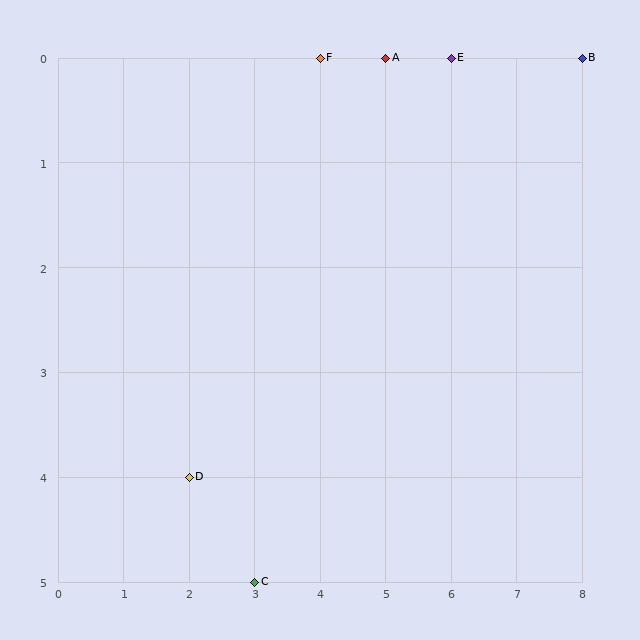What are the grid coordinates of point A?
Point A is at grid coordinates (5, 0).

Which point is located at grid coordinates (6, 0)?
Point E is at (6, 0).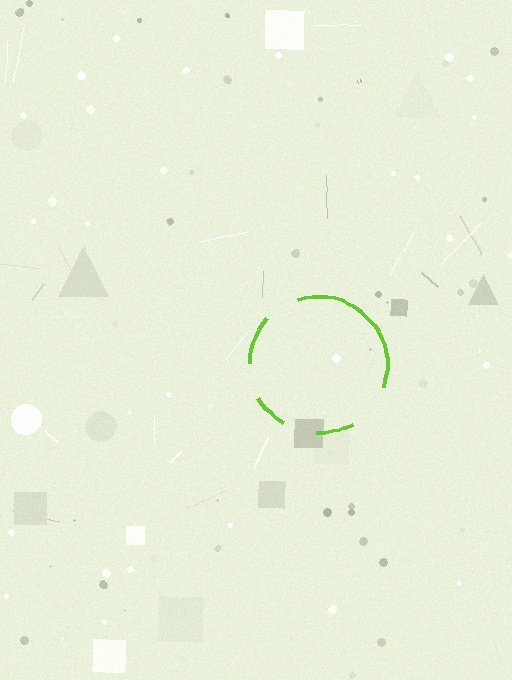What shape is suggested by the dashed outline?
The dashed outline suggests a circle.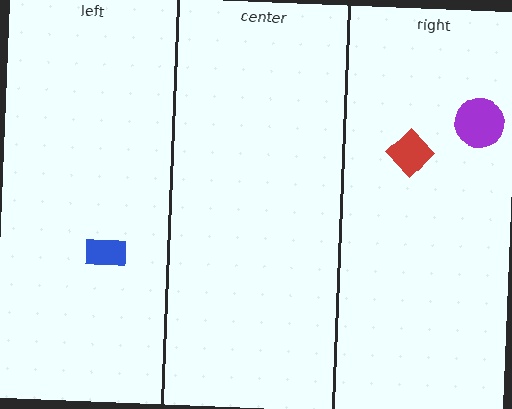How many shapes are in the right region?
2.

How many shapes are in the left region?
1.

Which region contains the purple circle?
The right region.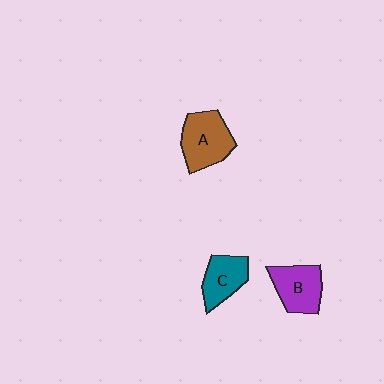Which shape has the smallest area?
Shape C (teal).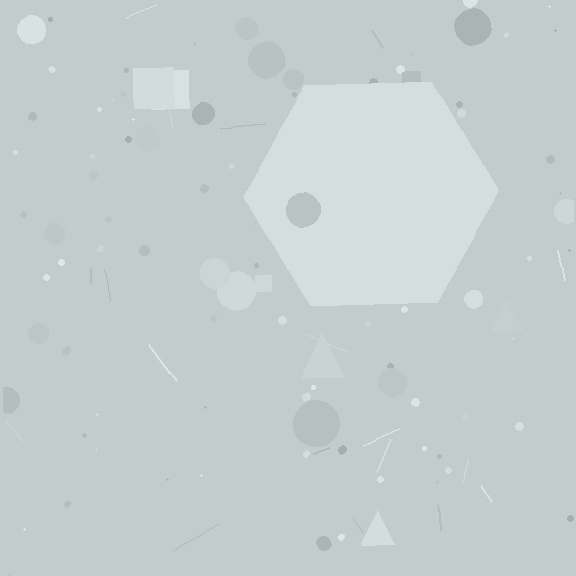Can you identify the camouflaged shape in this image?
The camouflaged shape is a hexagon.